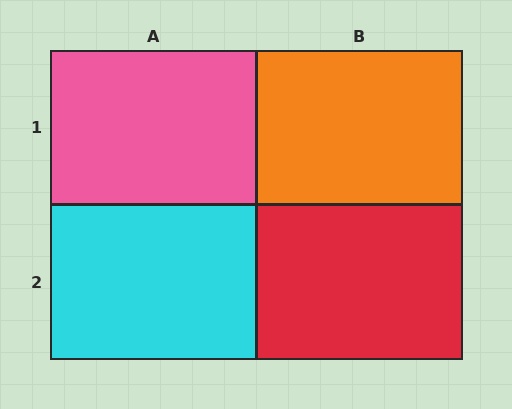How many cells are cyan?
1 cell is cyan.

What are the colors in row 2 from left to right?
Cyan, red.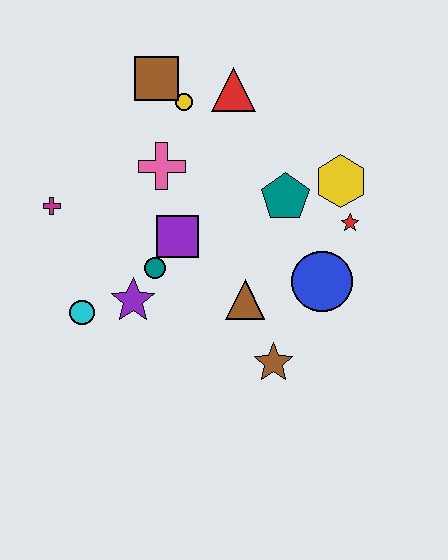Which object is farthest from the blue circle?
The magenta cross is farthest from the blue circle.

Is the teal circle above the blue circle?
Yes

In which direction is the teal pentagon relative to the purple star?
The teal pentagon is to the right of the purple star.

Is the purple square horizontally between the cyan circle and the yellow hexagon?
Yes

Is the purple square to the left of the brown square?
No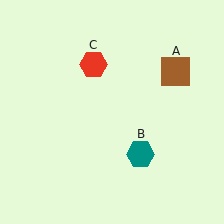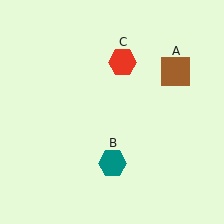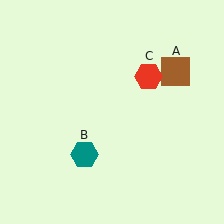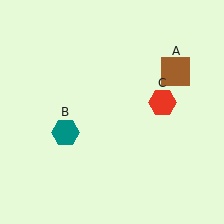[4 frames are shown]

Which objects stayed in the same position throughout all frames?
Brown square (object A) remained stationary.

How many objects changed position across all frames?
2 objects changed position: teal hexagon (object B), red hexagon (object C).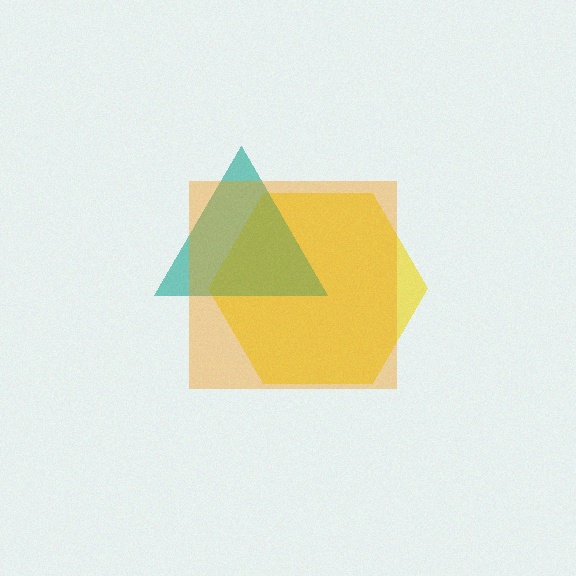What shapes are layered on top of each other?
The layered shapes are: a yellow hexagon, a teal triangle, an orange square.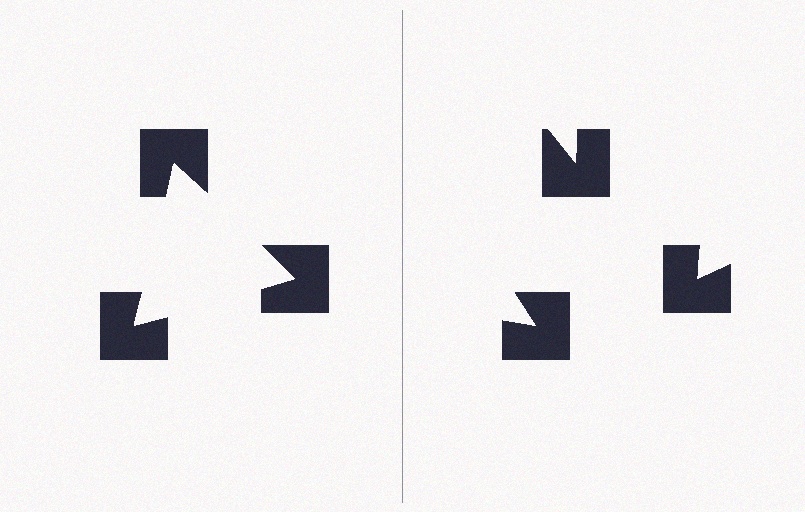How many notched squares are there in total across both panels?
6 — 3 on each side.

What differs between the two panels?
The notched squares are positioned identically on both sides; only the wedge orientations differ. On the left they align to a triangle; on the right they are misaligned.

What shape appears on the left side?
An illusory triangle.